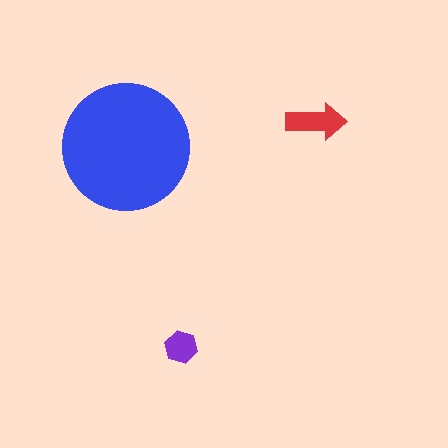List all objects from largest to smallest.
The blue circle, the red arrow, the purple hexagon.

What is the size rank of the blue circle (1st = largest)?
1st.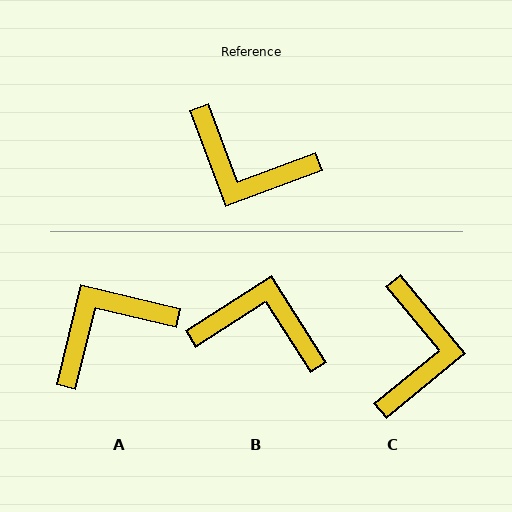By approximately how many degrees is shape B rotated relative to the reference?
Approximately 168 degrees clockwise.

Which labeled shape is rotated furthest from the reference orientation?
B, about 168 degrees away.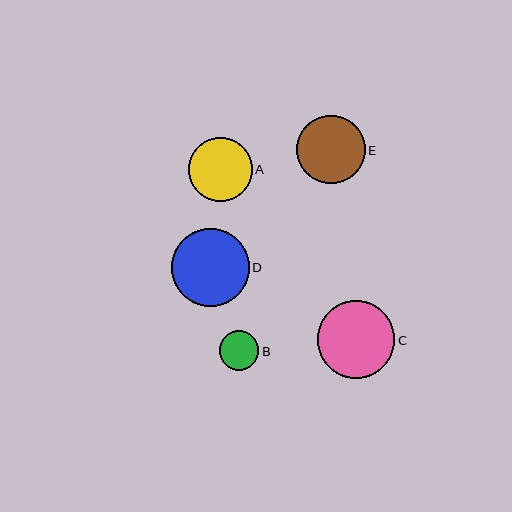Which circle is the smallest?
Circle B is the smallest with a size of approximately 39 pixels.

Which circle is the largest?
Circle D is the largest with a size of approximately 78 pixels.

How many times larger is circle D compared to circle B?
Circle D is approximately 2.0 times the size of circle B.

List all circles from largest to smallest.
From largest to smallest: D, C, E, A, B.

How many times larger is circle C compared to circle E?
Circle C is approximately 1.1 times the size of circle E.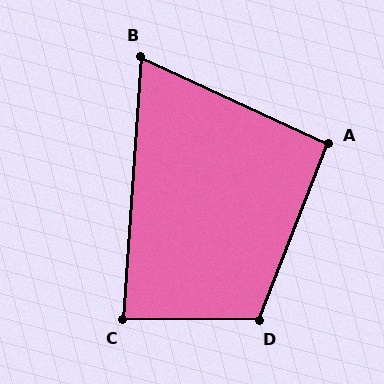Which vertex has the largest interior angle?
D, at approximately 111 degrees.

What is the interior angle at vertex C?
Approximately 87 degrees (approximately right).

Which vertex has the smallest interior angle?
B, at approximately 69 degrees.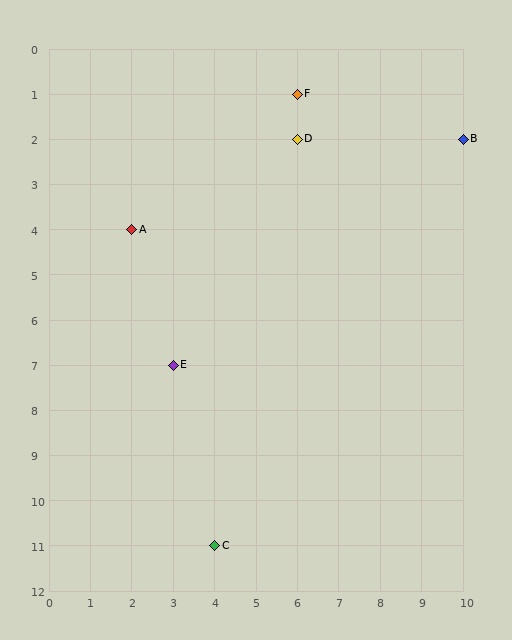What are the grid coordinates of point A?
Point A is at grid coordinates (2, 4).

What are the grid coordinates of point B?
Point B is at grid coordinates (10, 2).